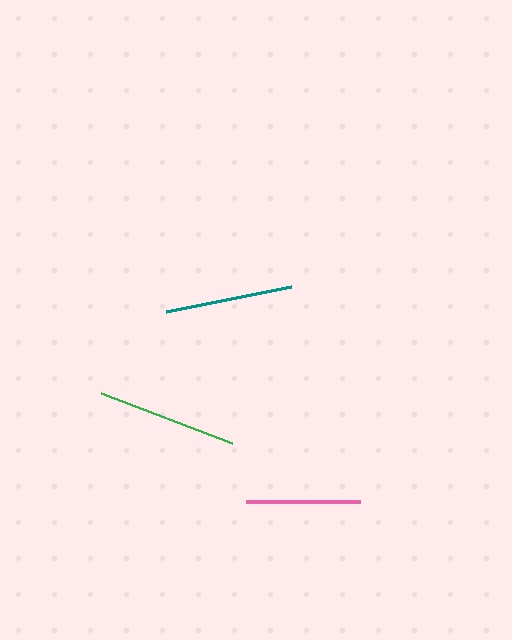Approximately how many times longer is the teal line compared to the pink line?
The teal line is approximately 1.1 times the length of the pink line.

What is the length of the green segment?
The green segment is approximately 140 pixels long.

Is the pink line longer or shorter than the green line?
The green line is longer than the pink line.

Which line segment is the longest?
The green line is the longest at approximately 140 pixels.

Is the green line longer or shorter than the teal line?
The green line is longer than the teal line.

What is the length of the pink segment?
The pink segment is approximately 115 pixels long.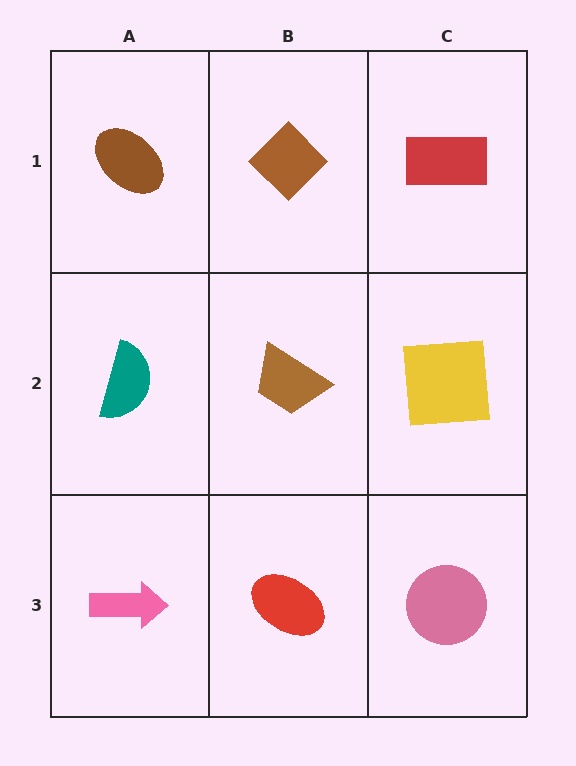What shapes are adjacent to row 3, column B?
A brown trapezoid (row 2, column B), a pink arrow (row 3, column A), a pink circle (row 3, column C).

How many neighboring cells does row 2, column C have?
3.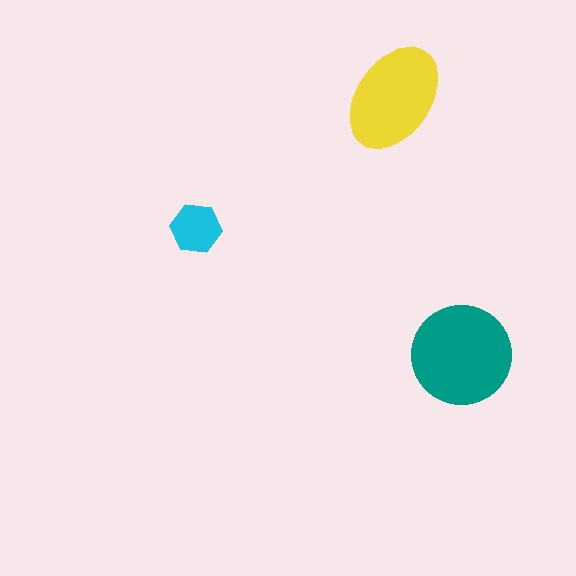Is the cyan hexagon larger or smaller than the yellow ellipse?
Smaller.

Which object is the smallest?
The cyan hexagon.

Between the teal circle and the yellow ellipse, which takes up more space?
The teal circle.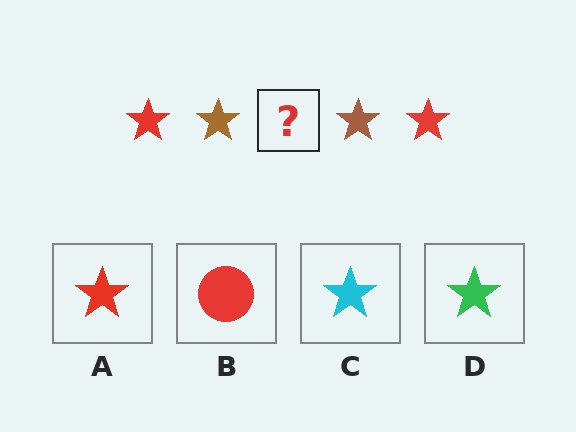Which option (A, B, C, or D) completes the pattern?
A.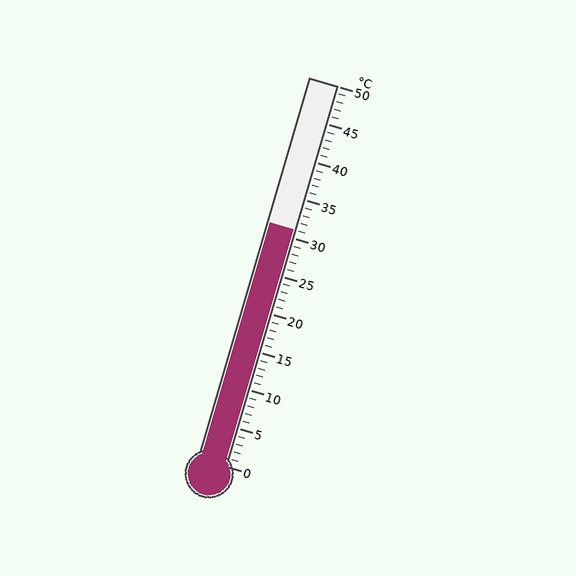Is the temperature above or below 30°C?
The temperature is above 30°C.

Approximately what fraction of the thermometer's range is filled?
The thermometer is filled to approximately 60% of its range.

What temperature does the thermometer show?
The thermometer shows approximately 31°C.